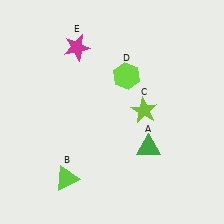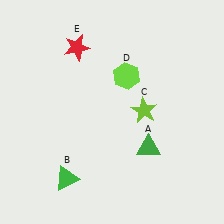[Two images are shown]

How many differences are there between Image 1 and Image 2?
There are 2 differences between the two images.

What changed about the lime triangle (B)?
In Image 1, B is lime. In Image 2, it changed to green.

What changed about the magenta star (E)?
In Image 1, E is magenta. In Image 2, it changed to red.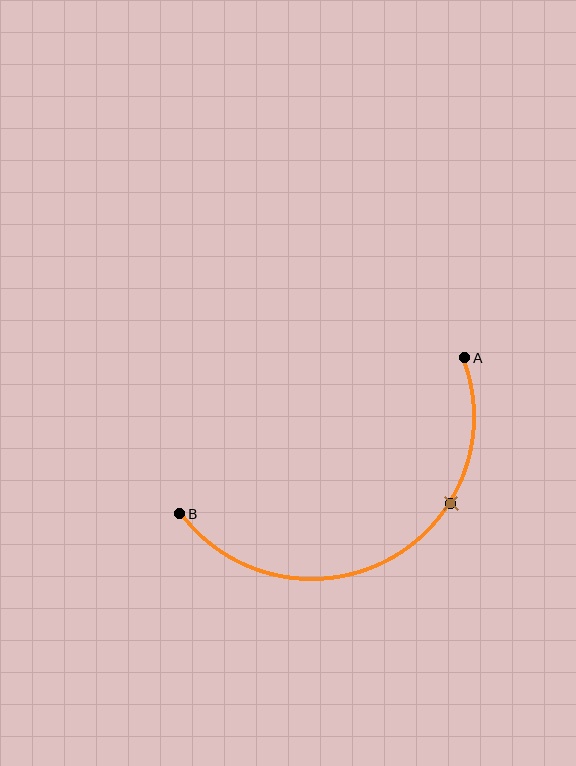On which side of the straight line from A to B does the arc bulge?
The arc bulges below the straight line connecting A and B.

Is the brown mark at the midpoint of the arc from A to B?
No. The brown mark lies on the arc but is closer to endpoint A. The arc midpoint would be at the point on the curve equidistant along the arc from both A and B.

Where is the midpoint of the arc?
The arc midpoint is the point on the curve farthest from the straight line joining A and B. It sits below that line.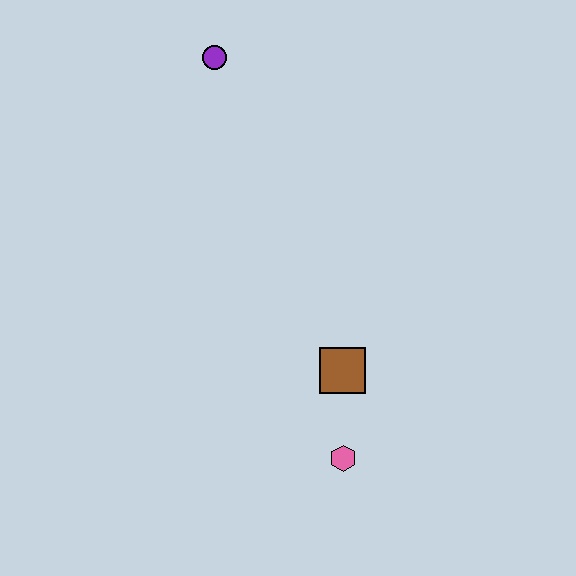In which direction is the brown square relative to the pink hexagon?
The brown square is above the pink hexagon.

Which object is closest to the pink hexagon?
The brown square is closest to the pink hexagon.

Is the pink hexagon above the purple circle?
No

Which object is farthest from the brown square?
The purple circle is farthest from the brown square.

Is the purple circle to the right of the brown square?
No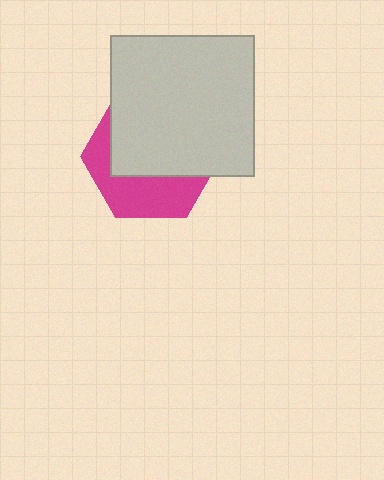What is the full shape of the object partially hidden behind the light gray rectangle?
The partially hidden object is a magenta hexagon.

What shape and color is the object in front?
The object in front is a light gray rectangle.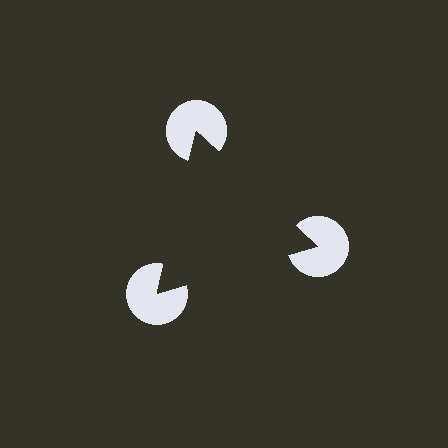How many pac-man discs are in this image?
There are 3 — one at each vertex of the illusory triangle.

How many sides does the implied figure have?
3 sides.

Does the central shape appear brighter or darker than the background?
It typically appears slightly darker than the background, even though no actual brightness change is drawn.